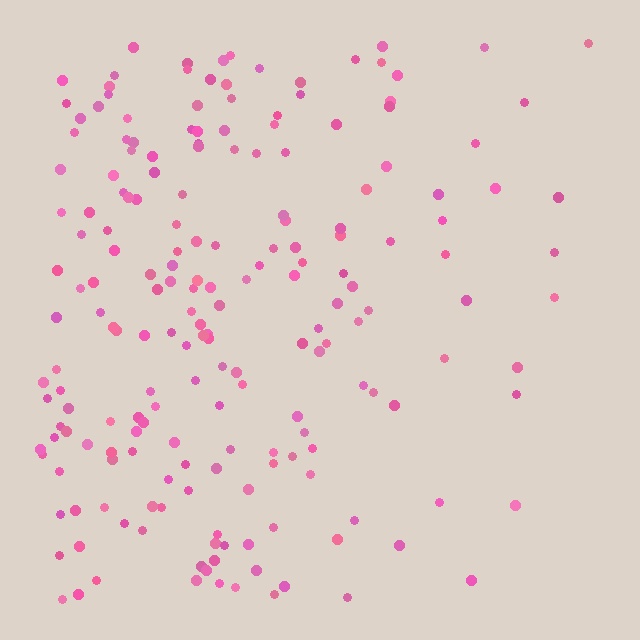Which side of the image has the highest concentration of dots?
The left.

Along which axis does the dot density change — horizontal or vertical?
Horizontal.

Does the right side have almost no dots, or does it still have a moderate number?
Still a moderate number, just noticeably fewer than the left.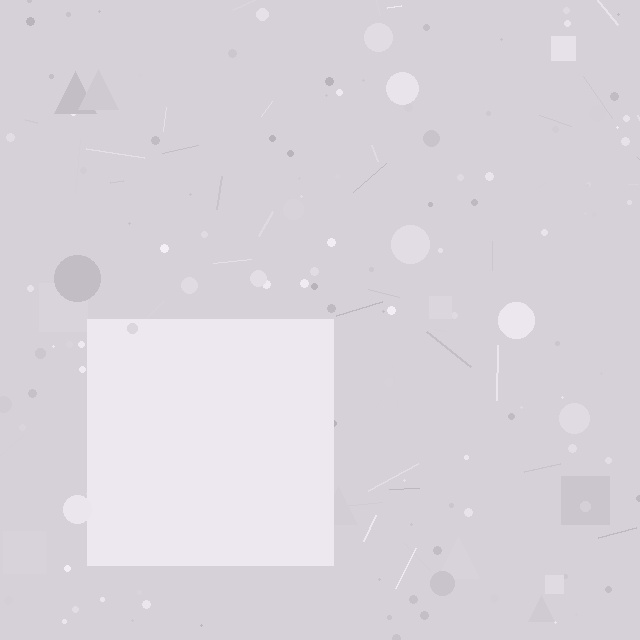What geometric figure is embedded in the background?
A square is embedded in the background.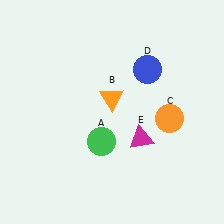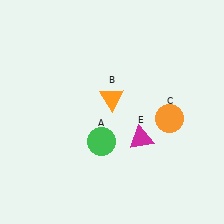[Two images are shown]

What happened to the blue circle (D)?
The blue circle (D) was removed in Image 2. It was in the top-right area of Image 1.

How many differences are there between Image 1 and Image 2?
There is 1 difference between the two images.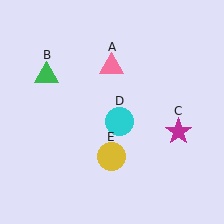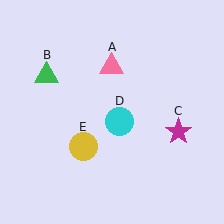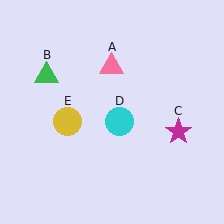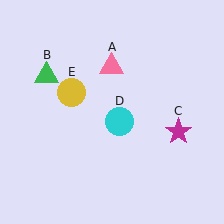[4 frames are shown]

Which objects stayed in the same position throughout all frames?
Pink triangle (object A) and green triangle (object B) and magenta star (object C) and cyan circle (object D) remained stationary.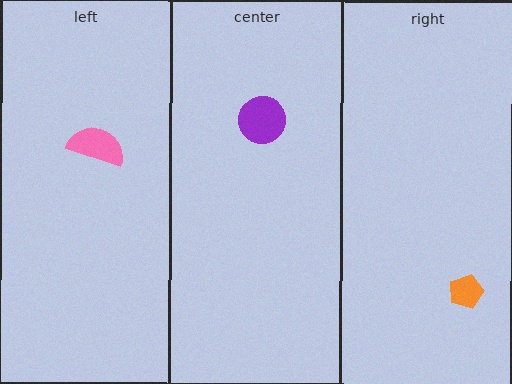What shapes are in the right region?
The orange pentagon.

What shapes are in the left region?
The pink semicircle.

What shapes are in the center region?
The purple circle.